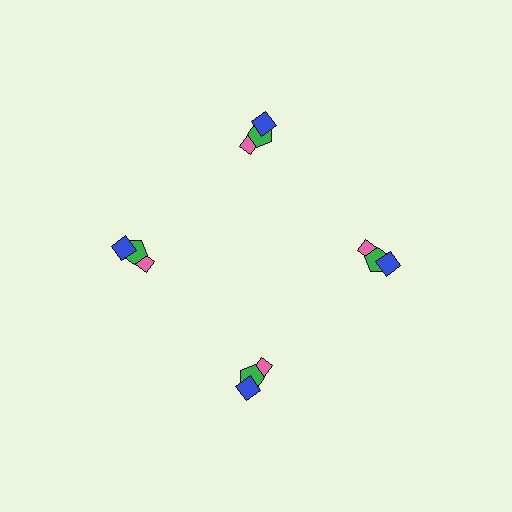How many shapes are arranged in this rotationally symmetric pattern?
There are 12 shapes, arranged in 4 groups of 3.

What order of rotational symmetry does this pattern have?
This pattern has 4-fold rotational symmetry.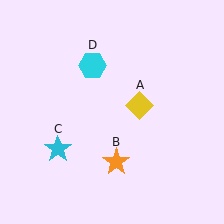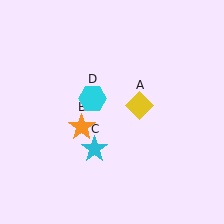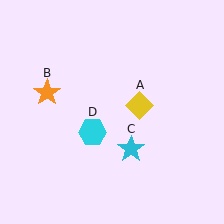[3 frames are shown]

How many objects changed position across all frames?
3 objects changed position: orange star (object B), cyan star (object C), cyan hexagon (object D).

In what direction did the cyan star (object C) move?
The cyan star (object C) moved right.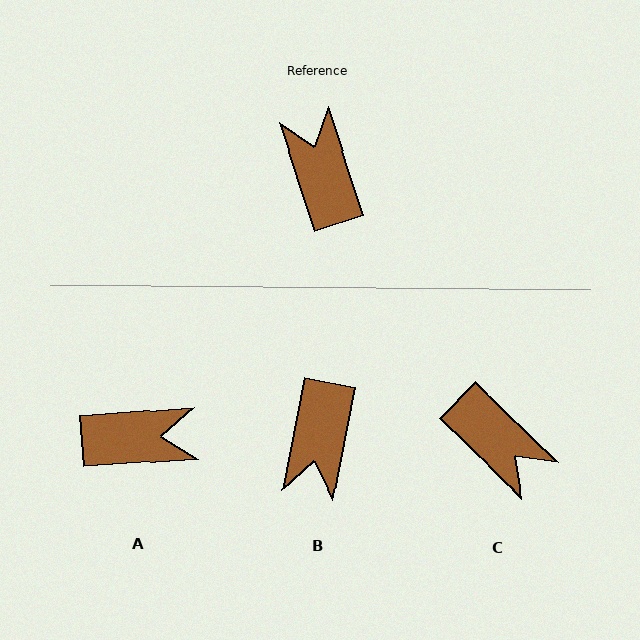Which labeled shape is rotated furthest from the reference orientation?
C, about 152 degrees away.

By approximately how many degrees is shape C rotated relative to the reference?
Approximately 152 degrees clockwise.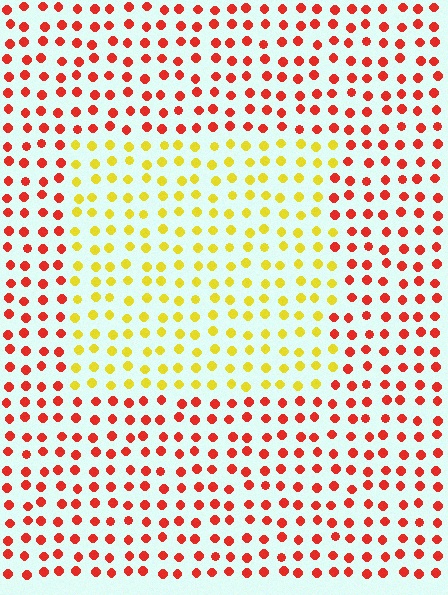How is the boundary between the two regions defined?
The boundary is defined purely by a slight shift in hue (about 55 degrees). Spacing, size, and orientation are identical on both sides.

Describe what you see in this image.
The image is filled with small red elements in a uniform arrangement. A rectangle-shaped region is visible where the elements are tinted to a slightly different hue, forming a subtle color boundary.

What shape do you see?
I see a rectangle.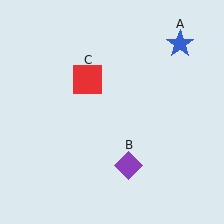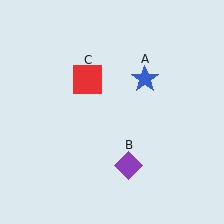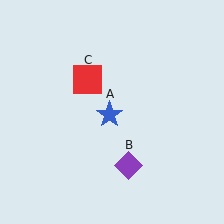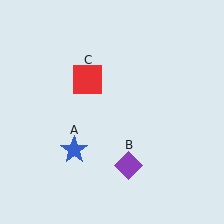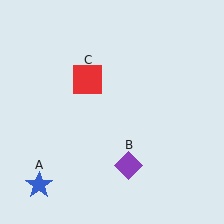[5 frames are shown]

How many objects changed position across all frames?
1 object changed position: blue star (object A).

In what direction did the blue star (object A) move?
The blue star (object A) moved down and to the left.